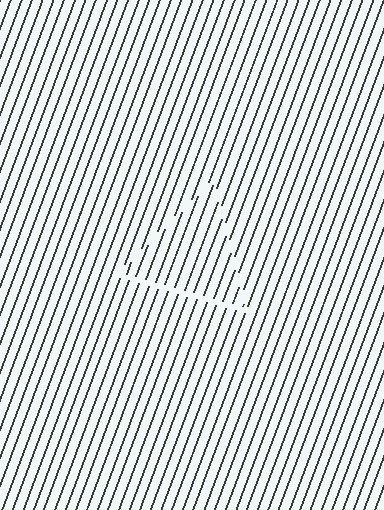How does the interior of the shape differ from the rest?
The interior of the shape contains the same grating, shifted by half a period — the contour is defined by the phase discontinuity where line-ends from the inner and outer gratings abut.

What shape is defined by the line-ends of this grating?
An illusory triangle. The interior of the shape contains the same grating, shifted by half a period — the contour is defined by the phase discontinuity where line-ends from the inner and outer gratings abut.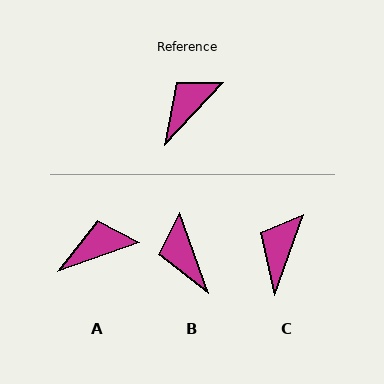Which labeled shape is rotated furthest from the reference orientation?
B, about 63 degrees away.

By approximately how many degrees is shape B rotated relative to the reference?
Approximately 63 degrees counter-clockwise.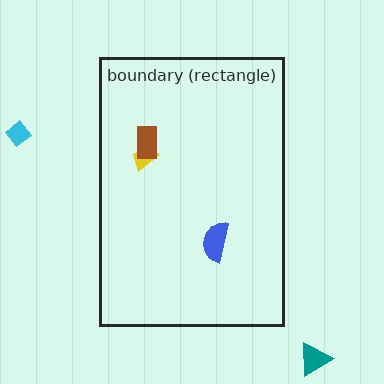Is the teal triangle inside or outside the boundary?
Outside.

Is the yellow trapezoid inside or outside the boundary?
Inside.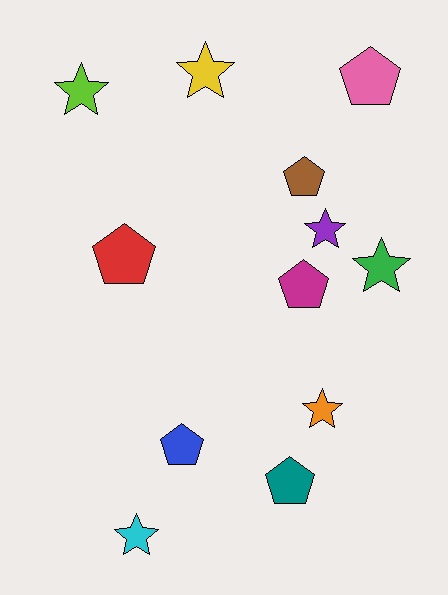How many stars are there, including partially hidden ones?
There are 6 stars.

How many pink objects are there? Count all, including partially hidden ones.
There is 1 pink object.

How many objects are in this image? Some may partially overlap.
There are 12 objects.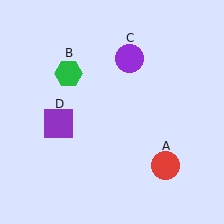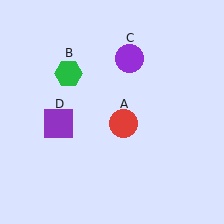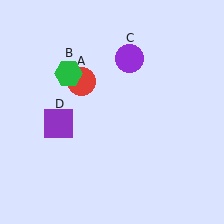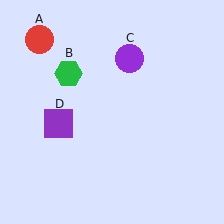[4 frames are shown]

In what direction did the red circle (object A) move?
The red circle (object A) moved up and to the left.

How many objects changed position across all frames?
1 object changed position: red circle (object A).